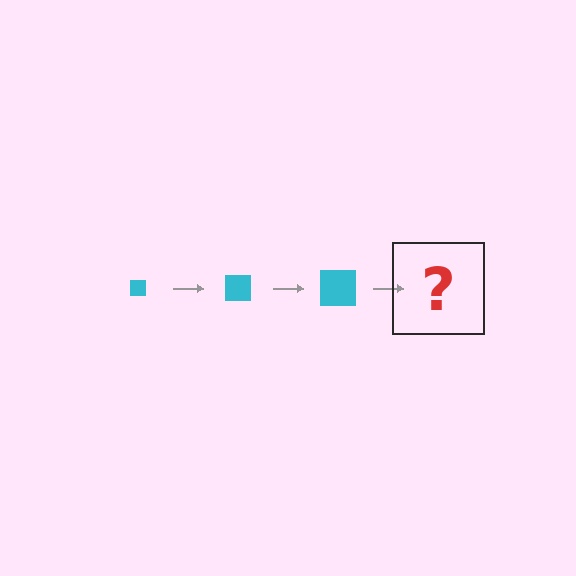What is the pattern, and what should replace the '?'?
The pattern is that the square gets progressively larger each step. The '?' should be a cyan square, larger than the previous one.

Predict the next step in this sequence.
The next step is a cyan square, larger than the previous one.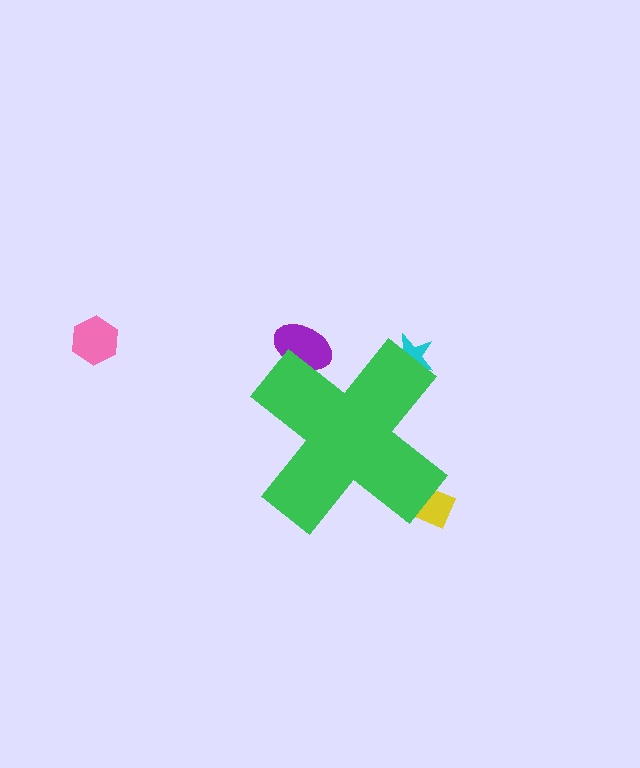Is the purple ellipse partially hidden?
Yes, the purple ellipse is partially hidden behind the green cross.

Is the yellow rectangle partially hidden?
Yes, the yellow rectangle is partially hidden behind the green cross.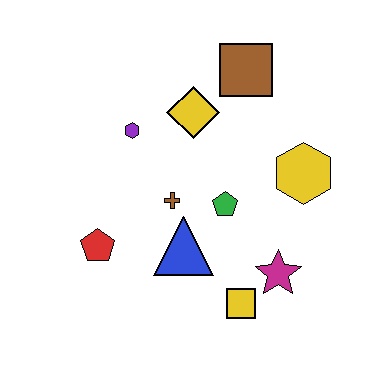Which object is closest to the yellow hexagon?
The green pentagon is closest to the yellow hexagon.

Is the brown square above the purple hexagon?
Yes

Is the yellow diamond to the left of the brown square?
Yes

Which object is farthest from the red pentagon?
The brown square is farthest from the red pentagon.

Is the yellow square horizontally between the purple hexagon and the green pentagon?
No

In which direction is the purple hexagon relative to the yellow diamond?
The purple hexagon is to the left of the yellow diamond.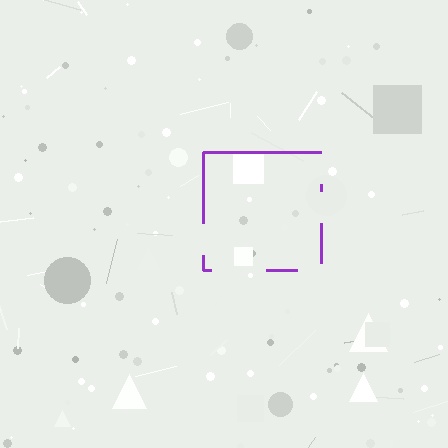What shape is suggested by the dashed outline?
The dashed outline suggests a square.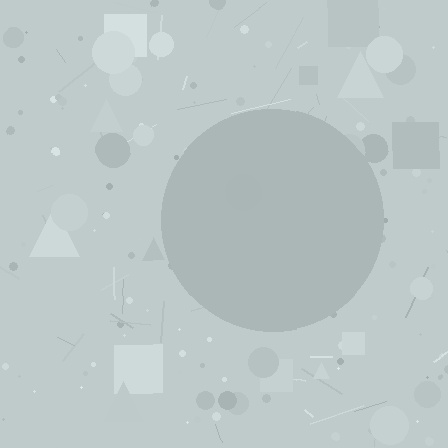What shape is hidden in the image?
A circle is hidden in the image.